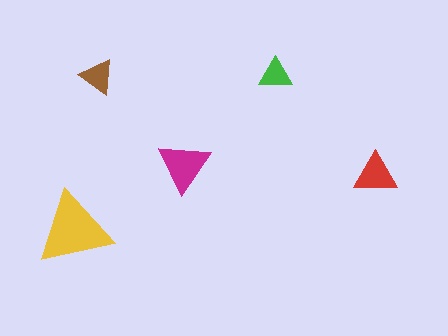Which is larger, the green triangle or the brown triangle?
The brown one.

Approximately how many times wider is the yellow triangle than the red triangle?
About 1.5 times wider.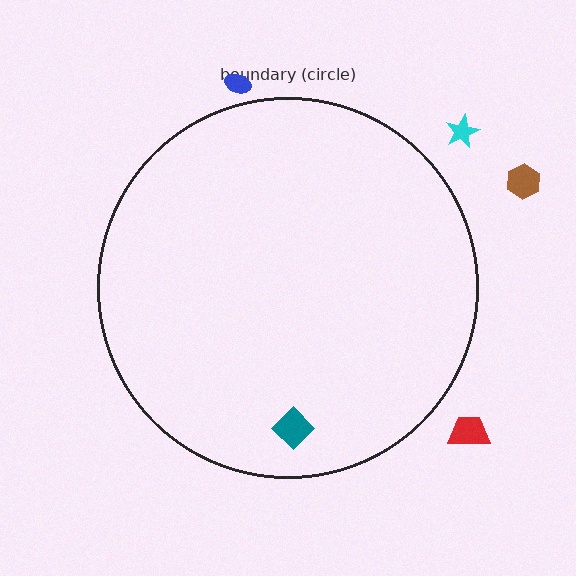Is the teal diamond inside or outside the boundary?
Inside.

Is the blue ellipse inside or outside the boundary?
Outside.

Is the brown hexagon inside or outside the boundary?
Outside.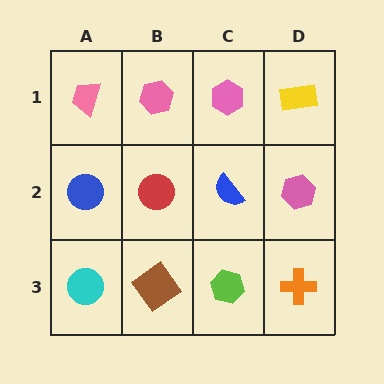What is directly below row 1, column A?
A blue circle.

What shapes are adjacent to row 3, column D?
A pink hexagon (row 2, column D), a lime hexagon (row 3, column C).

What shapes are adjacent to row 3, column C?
A blue semicircle (row 2, column C), a brown diamond (row 3, column B), an orange cross (row 3, column D).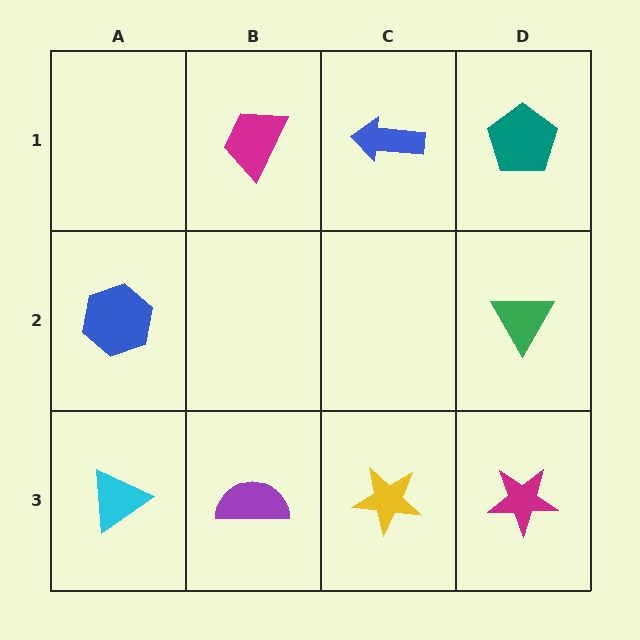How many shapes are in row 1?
3 shapes.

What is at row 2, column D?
A green triangle.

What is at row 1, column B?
A magenta trapezoid.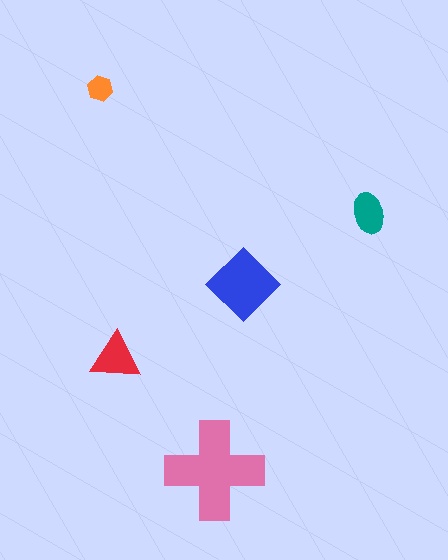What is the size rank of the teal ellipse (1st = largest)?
4th.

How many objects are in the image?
There are 5 objects in the image.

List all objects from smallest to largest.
The orange hexagon, the teal ellipse, the red triangle, the blue diamond, the pink cross.